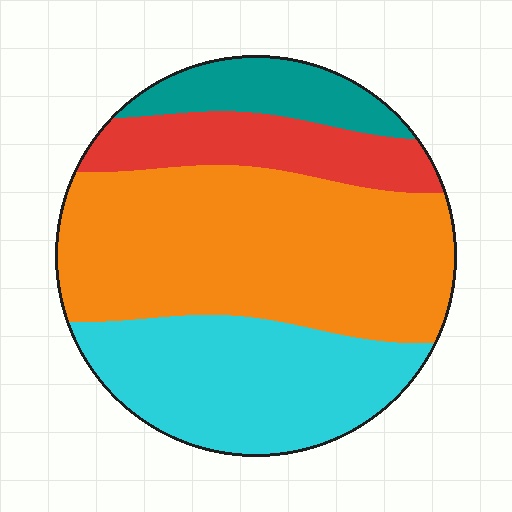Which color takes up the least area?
Teal, at roughly 10%.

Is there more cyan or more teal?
Cyan.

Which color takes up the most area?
Orange, at roughly 45%.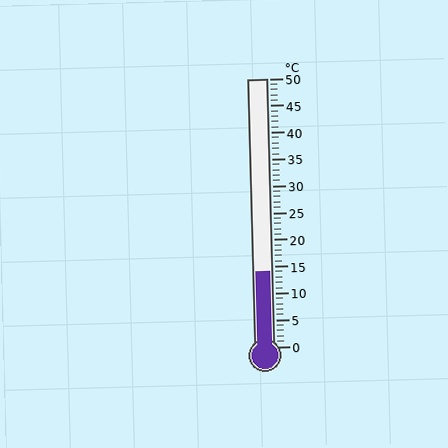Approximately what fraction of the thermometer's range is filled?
The thermometer is filled to approximately 30% of its range.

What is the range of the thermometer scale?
The thermometer scale ranges from 0°C to 50°C.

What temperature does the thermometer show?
The thermometer shows approximately 14°C.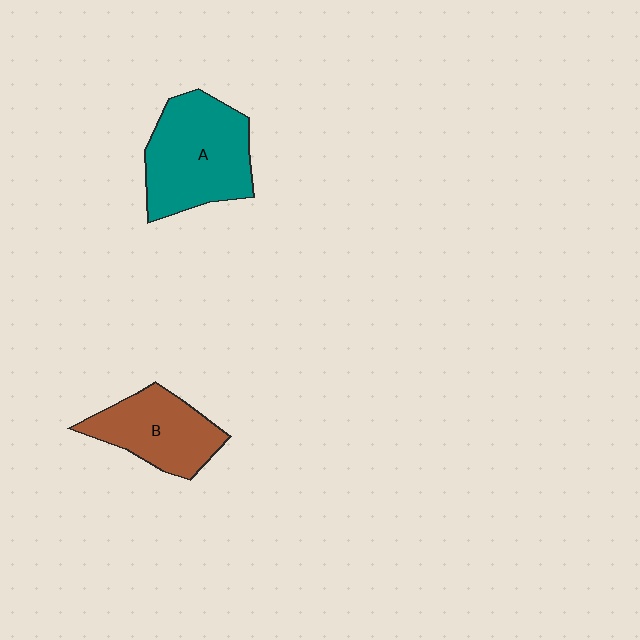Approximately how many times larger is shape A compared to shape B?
Approximately 1.4 times.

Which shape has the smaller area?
Shape B (brown).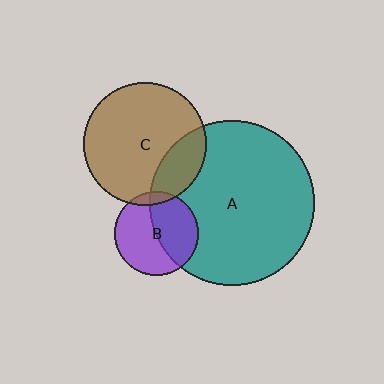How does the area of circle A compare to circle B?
Approximately 3.9 times.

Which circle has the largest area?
Circle A (teal).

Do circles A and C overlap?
Yes.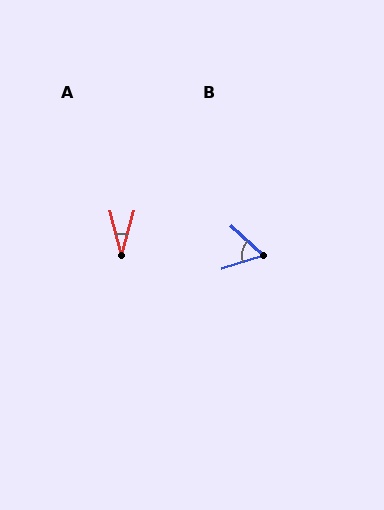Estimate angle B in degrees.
Approximately 60 degrees.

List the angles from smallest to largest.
A (30°), B (60°).